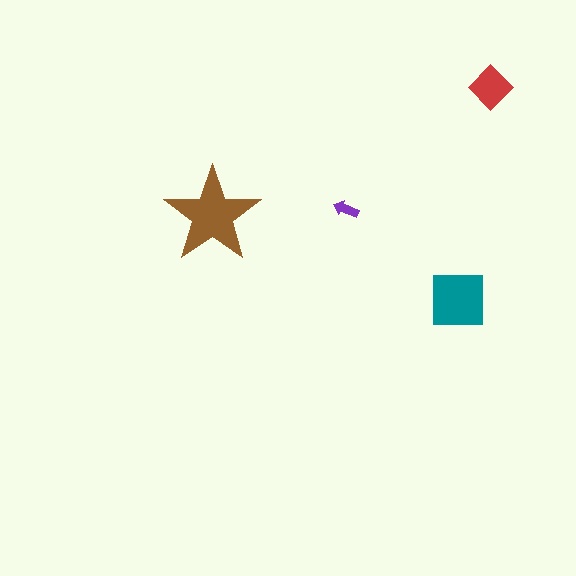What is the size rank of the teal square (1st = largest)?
2nd.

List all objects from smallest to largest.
The purple arrow, the red diamond, the teal square, the brown star.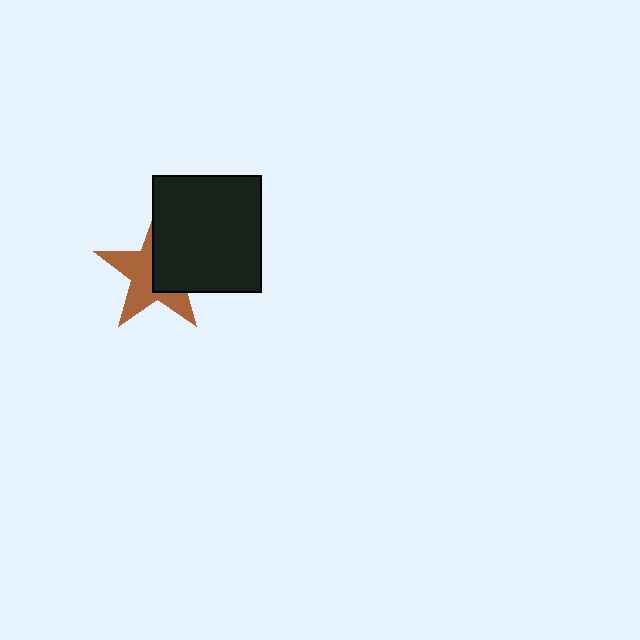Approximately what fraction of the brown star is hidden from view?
Roughly 47% of the brown star is hidden behind the black rectangle.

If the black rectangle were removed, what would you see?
You would see the complete brown star.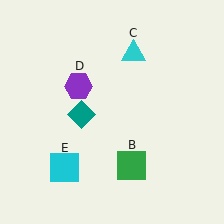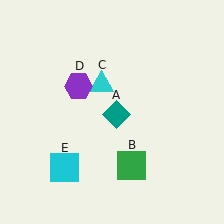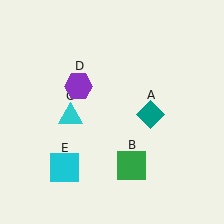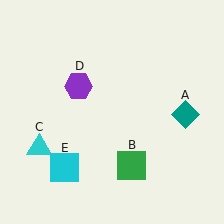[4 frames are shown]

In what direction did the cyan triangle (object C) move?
The cyan triangle (object C) moved down and to the left.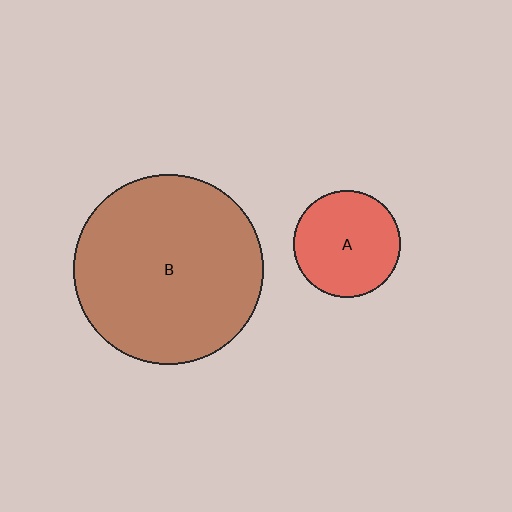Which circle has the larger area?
Circle B (brown).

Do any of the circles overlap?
No, none of the circles overlap.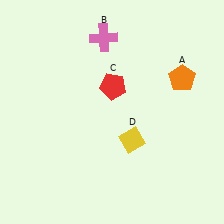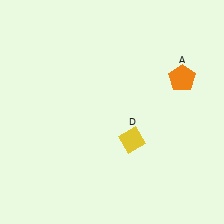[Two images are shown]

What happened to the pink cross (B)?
The pink cross (B) was removed in Image 2. It was in the top-left area of Image 1.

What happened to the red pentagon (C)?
The red pentagon (C) was removed in Image 2. It was in the top-right area of Image 1.